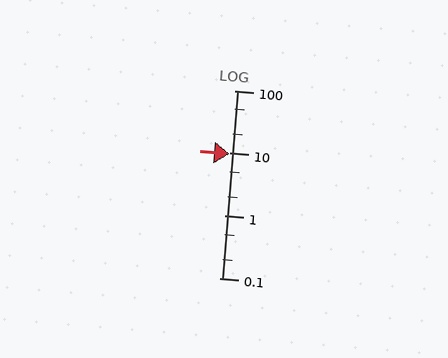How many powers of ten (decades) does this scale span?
The scale spans 3 decades, from 0.1 to 100.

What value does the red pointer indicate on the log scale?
The pointer indicates approximately 9.6.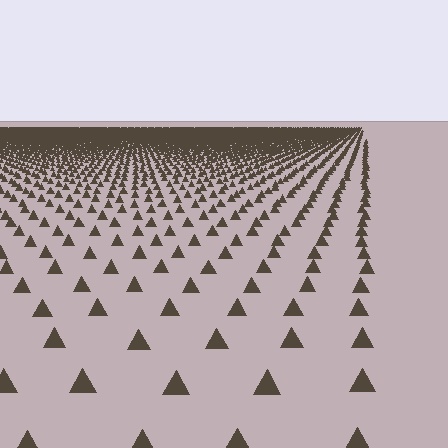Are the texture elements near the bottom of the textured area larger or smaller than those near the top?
Larger. Near the bottom, elements are closer to the viewer and appear at a bigger on-screen size.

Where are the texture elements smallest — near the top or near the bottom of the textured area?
Near the top.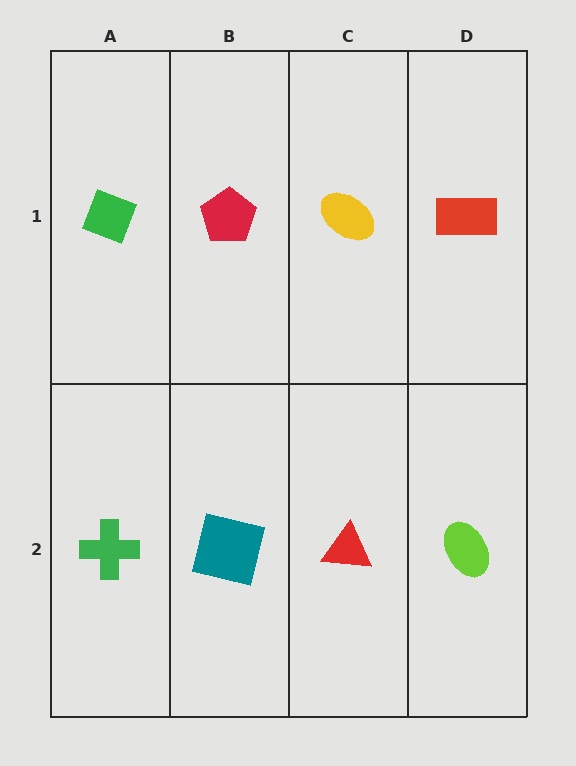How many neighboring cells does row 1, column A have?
2.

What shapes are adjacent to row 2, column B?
A red pentagon (row 1, column B), a green cross (row 2, column A), a red triangle (row 2, column C).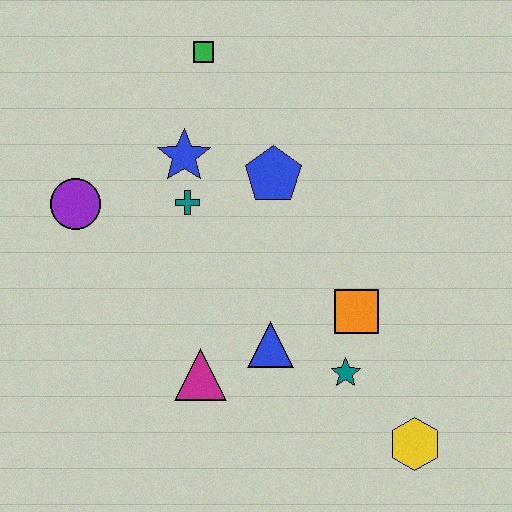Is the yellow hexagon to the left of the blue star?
No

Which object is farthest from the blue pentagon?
The yellow hexagon is farthest from the blue pentagon.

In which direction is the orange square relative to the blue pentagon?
The orange square is below the blue pentagon.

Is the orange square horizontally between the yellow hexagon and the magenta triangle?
Yes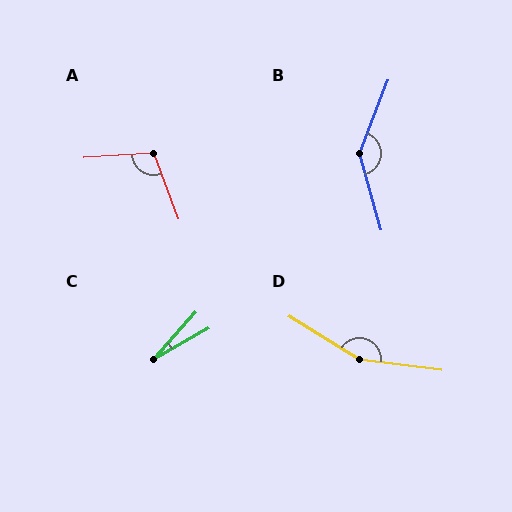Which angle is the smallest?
C, at approximately 18 degrees.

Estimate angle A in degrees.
Approximately 107 degrees.